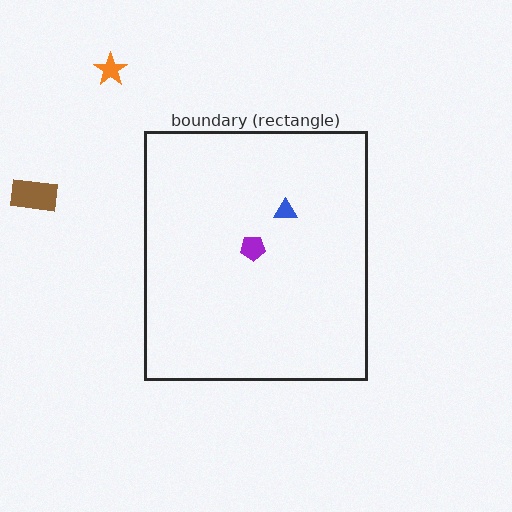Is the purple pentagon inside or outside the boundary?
Inside.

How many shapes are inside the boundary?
2 inside, 2 outside.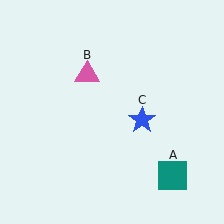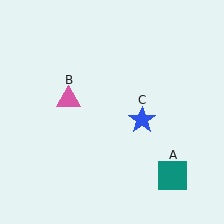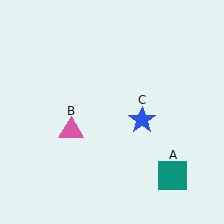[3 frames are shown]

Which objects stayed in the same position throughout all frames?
Teal square (object A) and blue star (object C) remained stationary.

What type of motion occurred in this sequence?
The pink triangle (object B) rotated counterclockwise around the center of the scene.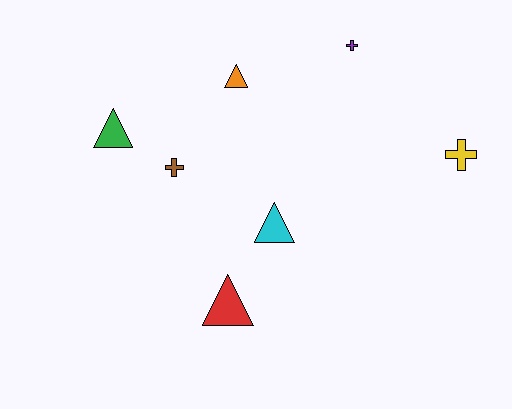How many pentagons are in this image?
There are no pentagons.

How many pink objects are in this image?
There are no pink objects.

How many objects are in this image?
There are 7 objects.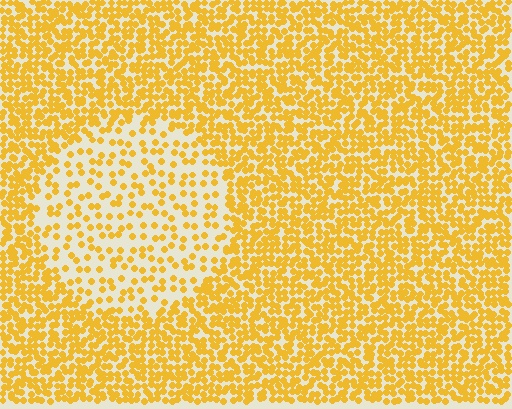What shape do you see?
I see a circle.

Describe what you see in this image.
The image contains small yellow elements arranged at two different densities. A circle-shaped region is visible where the elements are less densely packed than the surrounding area.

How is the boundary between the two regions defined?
The boundary is defined by a change in element density (approximately 2.5x ratio). All elements are the same color, size, and shape.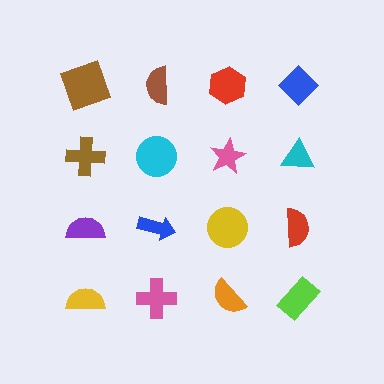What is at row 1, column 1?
A brown square.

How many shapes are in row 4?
4 shapes.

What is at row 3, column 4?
A red semicircle.